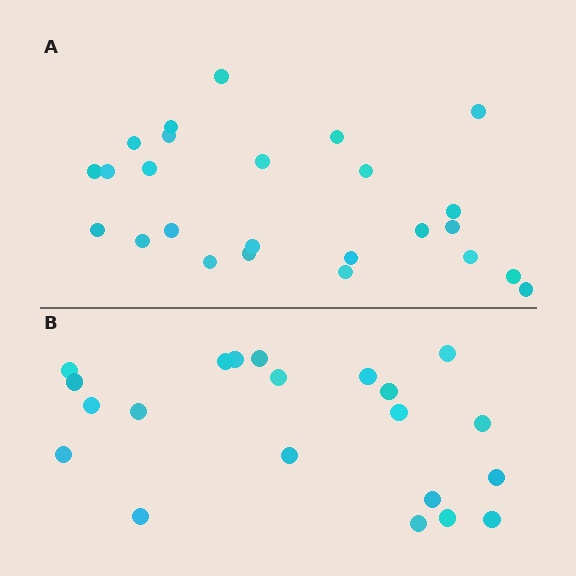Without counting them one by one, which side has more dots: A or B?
Region A (the top region) has more dots.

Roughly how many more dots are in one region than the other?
Region A has about 4 more dots than region B.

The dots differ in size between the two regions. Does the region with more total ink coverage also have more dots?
No. Region B has more total ink coverage because its dots are larger, but region A actually contains more individual dots. Total area can be misleading — the number of items is what matters here.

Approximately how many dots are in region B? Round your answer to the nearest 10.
About 20 dots. (The exact count is 21, which rounds to 20.)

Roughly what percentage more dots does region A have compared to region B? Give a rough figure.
About 20% more.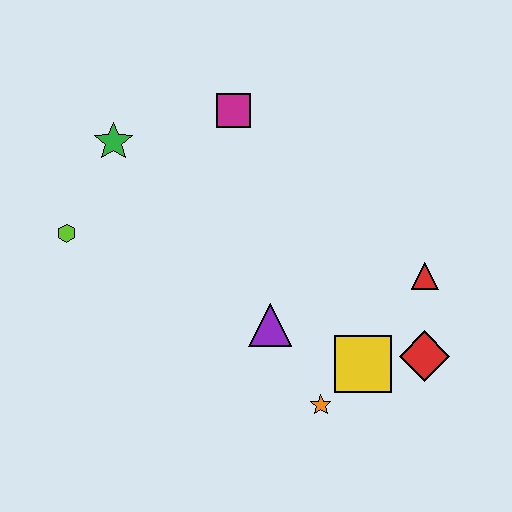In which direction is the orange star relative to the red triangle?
The orange star is below the red triangle.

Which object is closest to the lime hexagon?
The green star is closest to the lime hexagon.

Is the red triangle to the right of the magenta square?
Yes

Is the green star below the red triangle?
No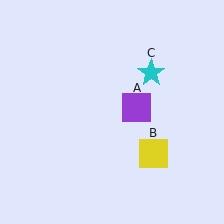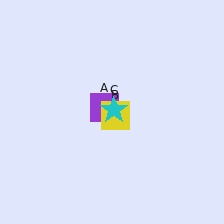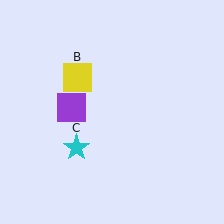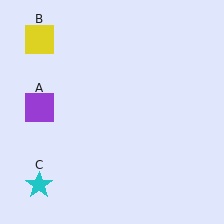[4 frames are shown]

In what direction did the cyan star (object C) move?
The cyan star (object C) moved down and to the left.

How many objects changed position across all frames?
3 objects changed position: purple square (object A), yellow square (object B), cyan star (object C).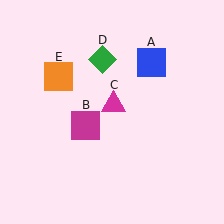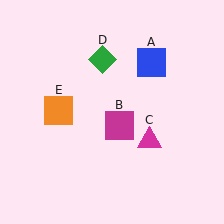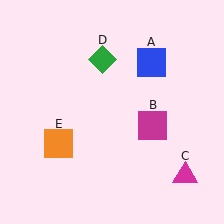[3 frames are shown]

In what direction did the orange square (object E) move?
The orange square (object E) moved down.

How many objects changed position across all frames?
3 objects changed position: magenta square (object B), magenta triangle (object C), orange square (object E).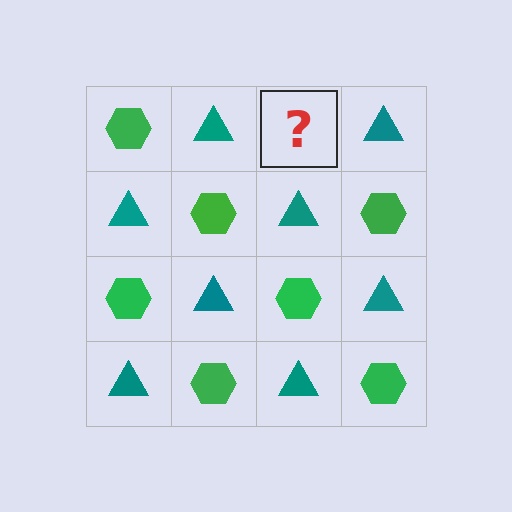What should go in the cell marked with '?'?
The missing cell should contain a green hexagon.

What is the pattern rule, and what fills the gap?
The rule is that it alternates green hexagon and teal triangle in a checkerboard pattern. The gap should be filled with a green hexagon.